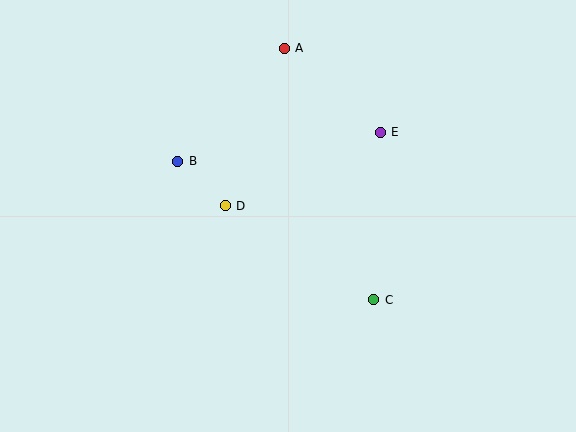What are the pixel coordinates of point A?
Point A is at (284, 48).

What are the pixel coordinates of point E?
Point E is at (380, 132).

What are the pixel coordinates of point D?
Point D is at (225, 206).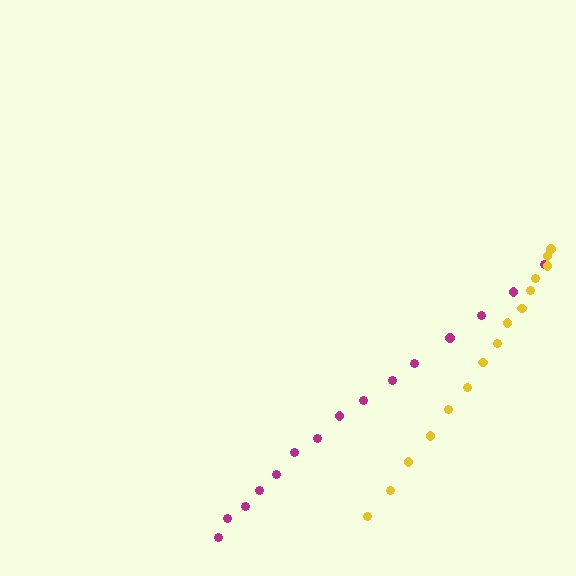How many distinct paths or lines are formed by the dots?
There are 2 distinct paths.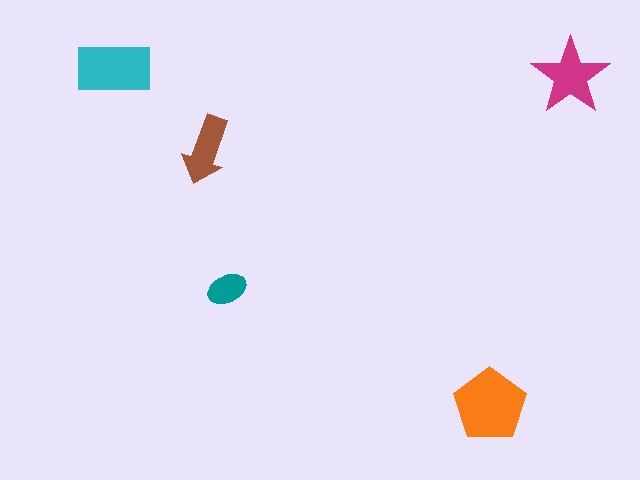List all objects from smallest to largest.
The teal ellipse, the brown arrow, the magenta star, the cyan rectangle, the orange pentagon.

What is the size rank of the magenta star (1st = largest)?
3rd.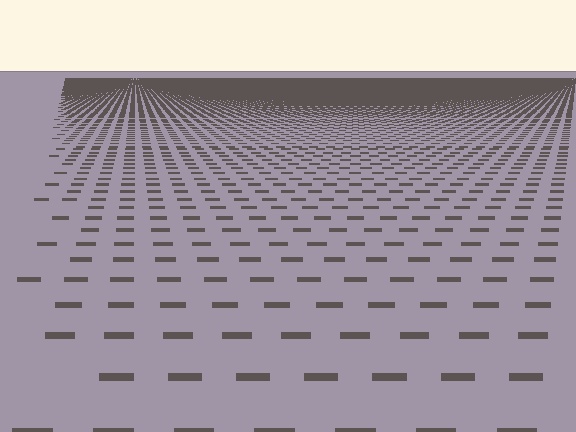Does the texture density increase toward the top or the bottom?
Density increases toward the top.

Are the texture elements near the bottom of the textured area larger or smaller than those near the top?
Larger. Near the bottom, elements are closer to the viewer and appear at a bigger on-screen size.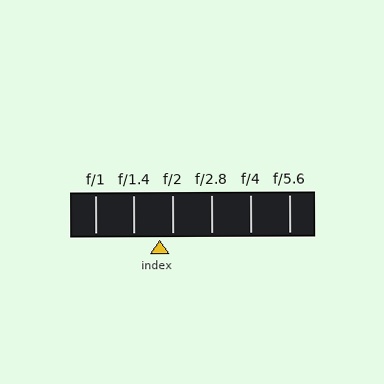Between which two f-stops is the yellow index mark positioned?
The index mark is between f/1.4 and f/2.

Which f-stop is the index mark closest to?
The index mark is closest to f/2.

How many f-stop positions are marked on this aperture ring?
There are 6 f-stop positions marked.